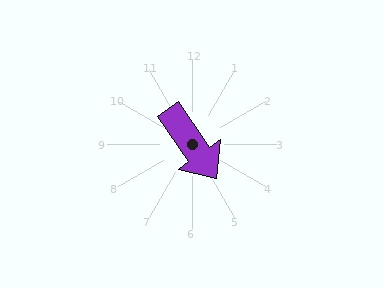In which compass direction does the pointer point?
Southeast.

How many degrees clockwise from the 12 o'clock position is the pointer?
Approximately 145 degrees.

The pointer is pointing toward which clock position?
Roughly 5 o'clock.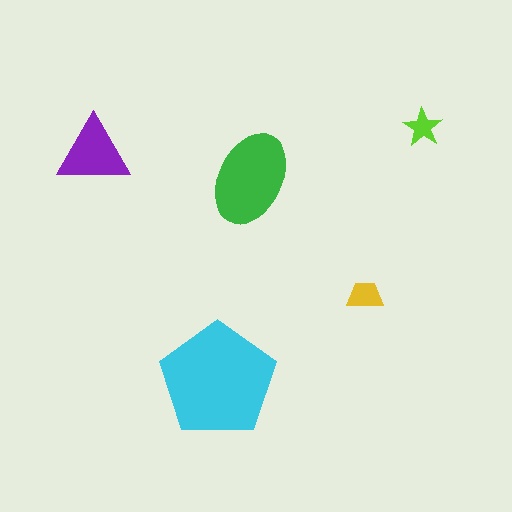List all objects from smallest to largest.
The lime star, the yellow trapezoid, the purple triangle, the green ellipse, the cyan pentagon.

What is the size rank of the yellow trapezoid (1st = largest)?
4th.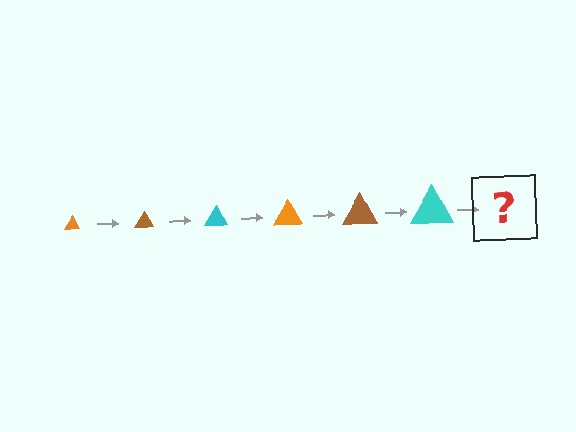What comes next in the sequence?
The next element should be an orange triangle, larger than the previous one.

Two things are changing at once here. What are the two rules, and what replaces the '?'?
The two rules are that the triangle grows larger each step and the color cycles through orange, brown, and cyan. The '?' should be an orange triangle, larger than the previous one.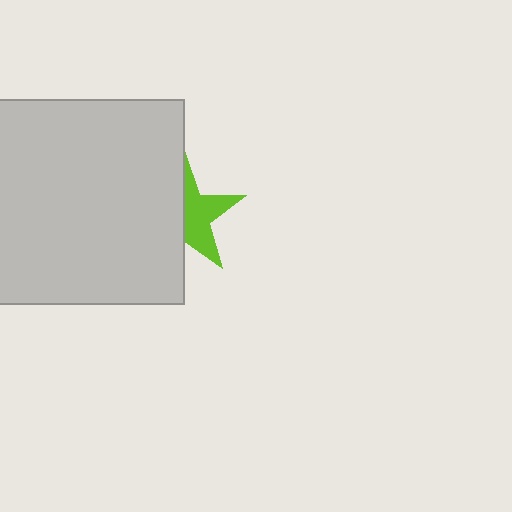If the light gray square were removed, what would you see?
You would see the complete lime star.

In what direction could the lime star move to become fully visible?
The lime star could move right. That would shift it out from behind the light gray square entirely.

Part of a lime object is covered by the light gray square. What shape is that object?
It is a star.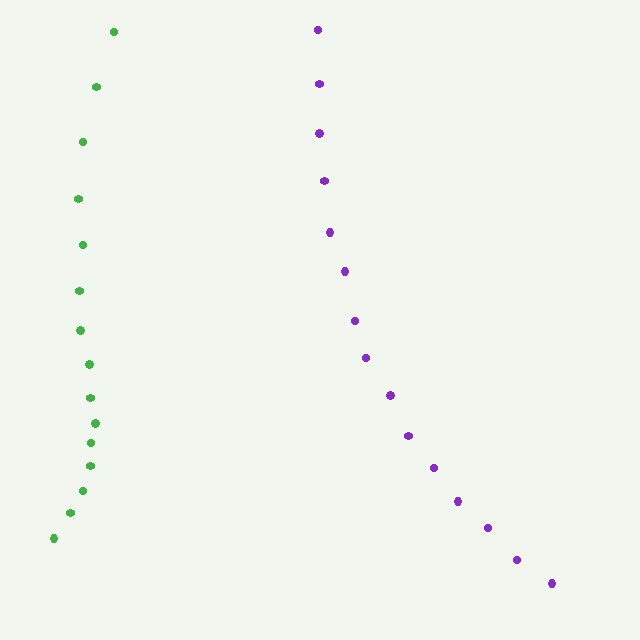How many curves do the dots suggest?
There are 2 distinct paths.